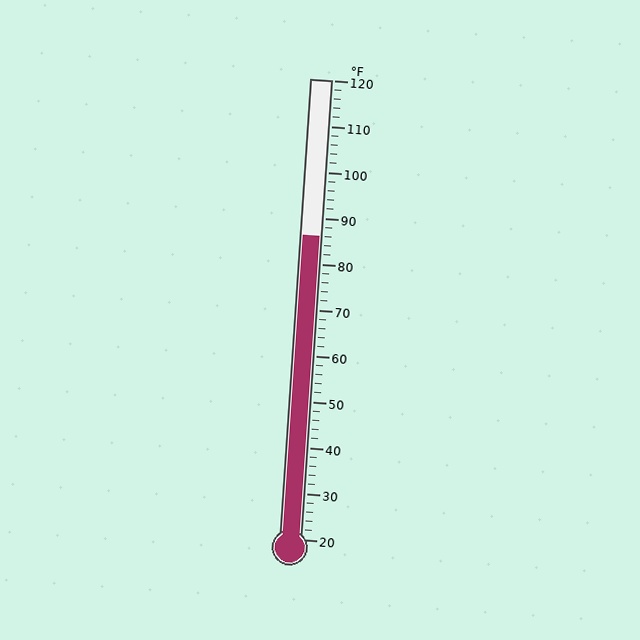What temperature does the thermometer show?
The thermometer shows approximately 86°F.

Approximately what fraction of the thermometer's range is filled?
The thermometer is filled to approximately 65% of its range.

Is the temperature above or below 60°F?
The temperature is above 60°F.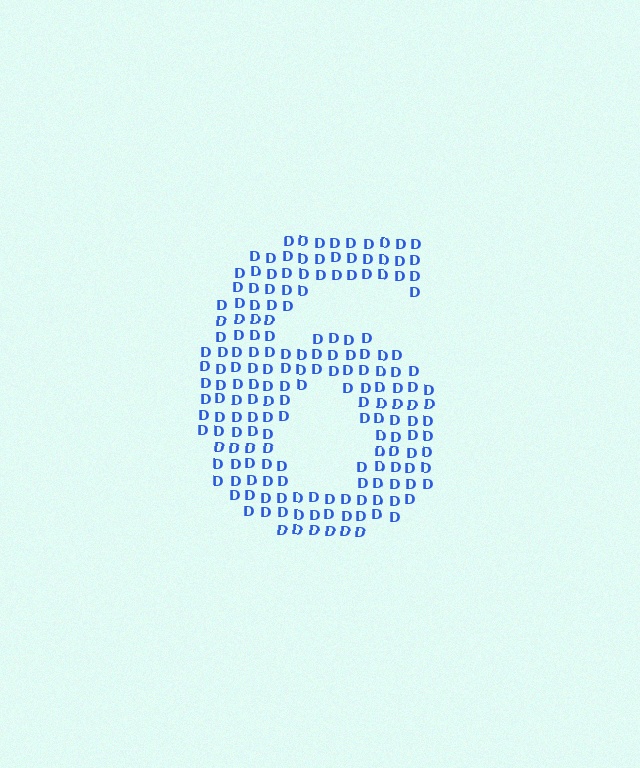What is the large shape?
The large shape is the digit 6.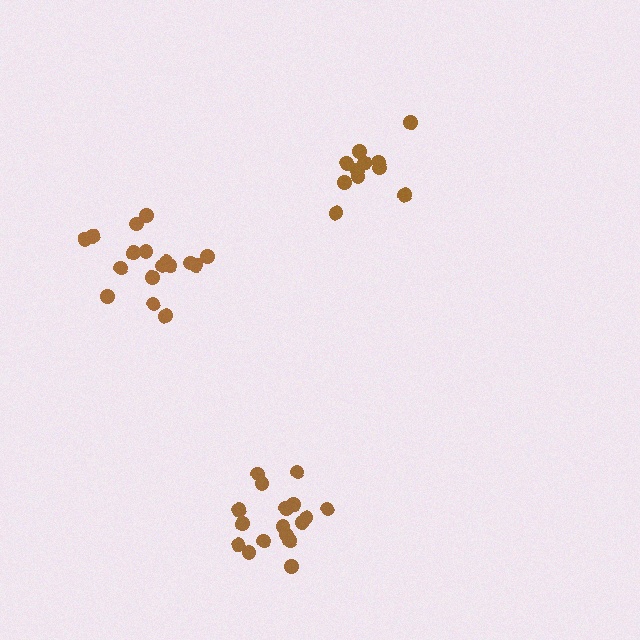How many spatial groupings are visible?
There are 3 spatial groupings.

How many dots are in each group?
Group 1: 17 dots, Group 2: 11 dots, Group 3: 17 dots (45 total).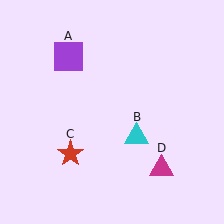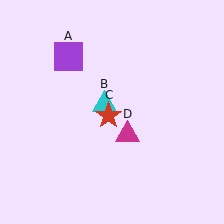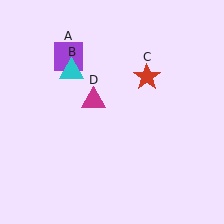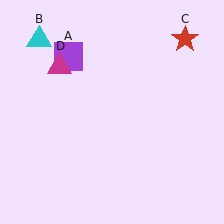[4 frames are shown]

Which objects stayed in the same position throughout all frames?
Purple square (object A) remained stationary.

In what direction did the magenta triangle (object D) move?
The magenta triangle (object D) moved up and to the left.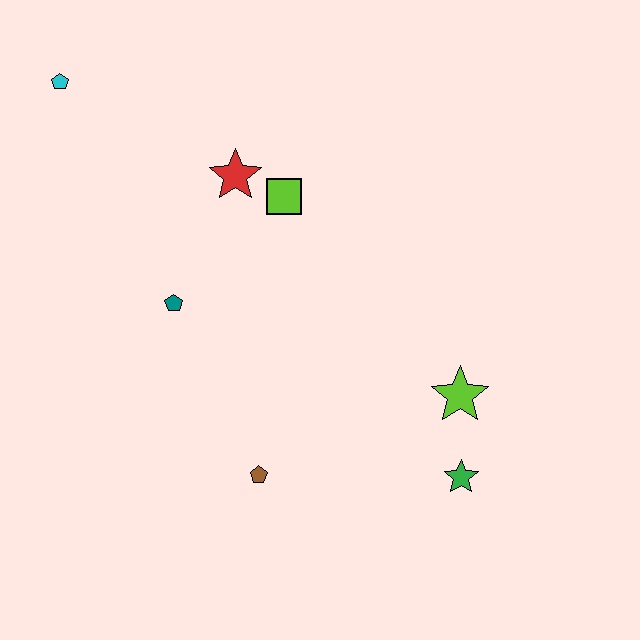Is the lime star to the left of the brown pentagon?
No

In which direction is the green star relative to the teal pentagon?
The green star is to the right of the teal pentagon.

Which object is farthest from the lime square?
The green star is farthest from the lime square.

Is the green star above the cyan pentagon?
No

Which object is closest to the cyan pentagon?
The red star is closest to the cyan pentagon.